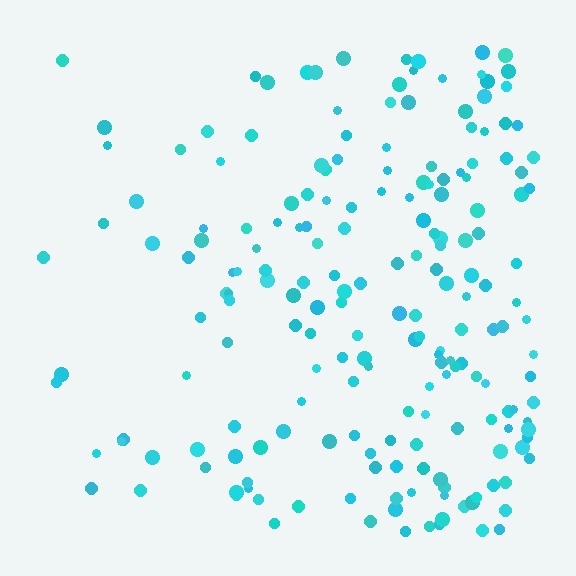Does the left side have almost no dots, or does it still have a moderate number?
Still a moderate number, just noticeably fewer than the right.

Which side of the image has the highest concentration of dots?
The right.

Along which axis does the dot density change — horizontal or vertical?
Horizontal.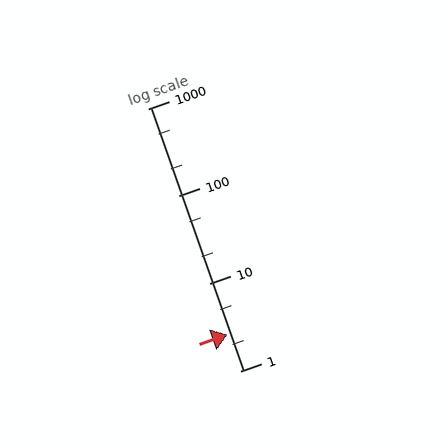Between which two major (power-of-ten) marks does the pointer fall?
The pointer is between 1 and 10.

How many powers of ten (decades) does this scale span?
The scale spans 3 decades, from 1 to 1000.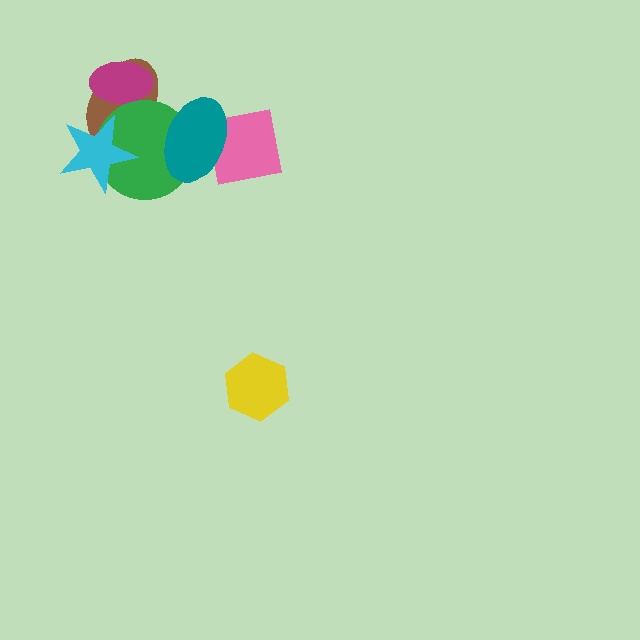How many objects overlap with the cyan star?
2 objects overlap with the cyan star.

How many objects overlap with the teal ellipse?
2 objects overlap with the teal ellipse.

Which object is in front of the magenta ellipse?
The green circle is in front of the magenta ellipse.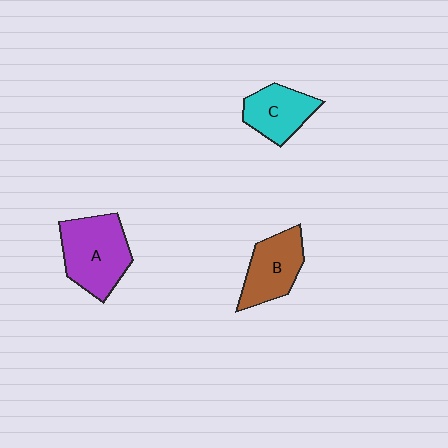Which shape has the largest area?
Shape A (purple).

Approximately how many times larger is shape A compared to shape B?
Approximately 1.3 times.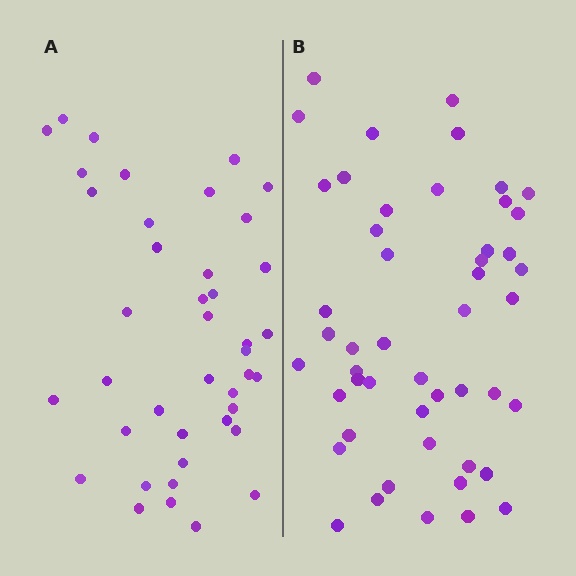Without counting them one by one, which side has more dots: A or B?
Region B (the right region) has more dots.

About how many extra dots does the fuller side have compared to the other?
Region B has roughly 8 or so more dots than region A.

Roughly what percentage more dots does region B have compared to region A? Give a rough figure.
About 20% more.